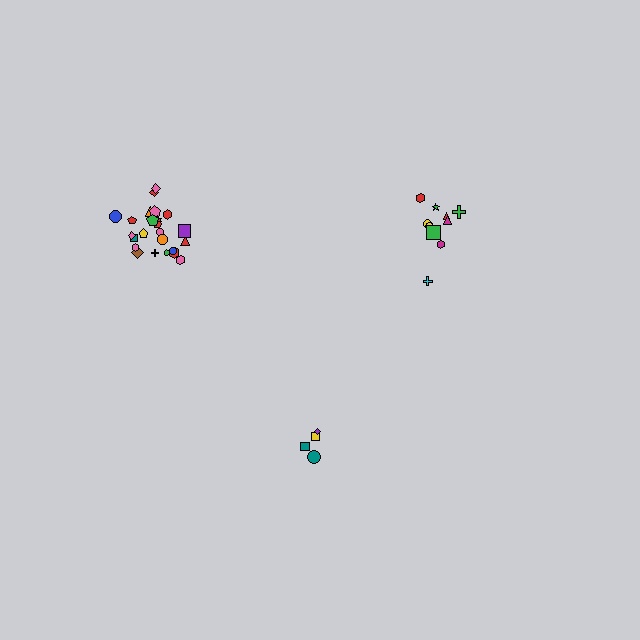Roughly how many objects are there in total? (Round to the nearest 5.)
Roughly 40 objects in total.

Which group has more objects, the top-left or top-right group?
The top-left group.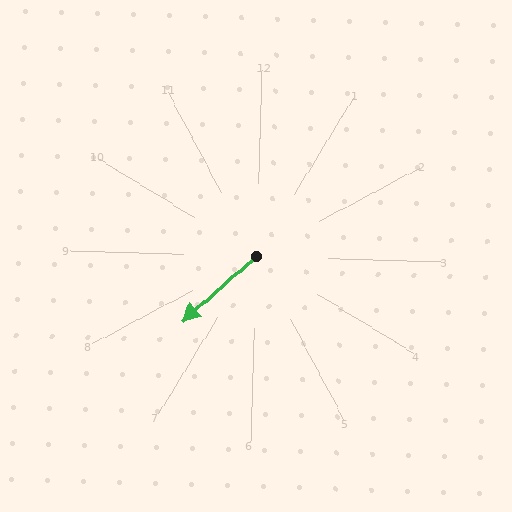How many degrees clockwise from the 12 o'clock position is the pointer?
Approximately 227 degrees.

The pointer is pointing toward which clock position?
Roughly 8 o'clock.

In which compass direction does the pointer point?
Southwest.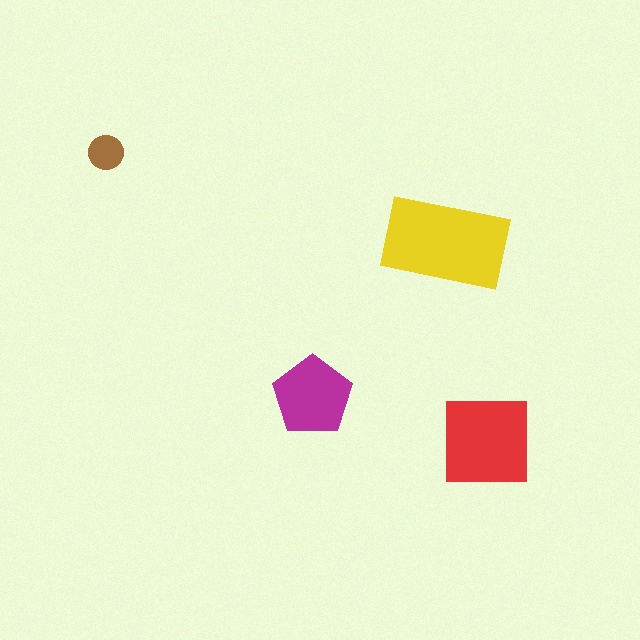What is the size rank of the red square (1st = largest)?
2nd.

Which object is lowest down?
The red square is bottommost.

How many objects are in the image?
There are 4 objects in the image.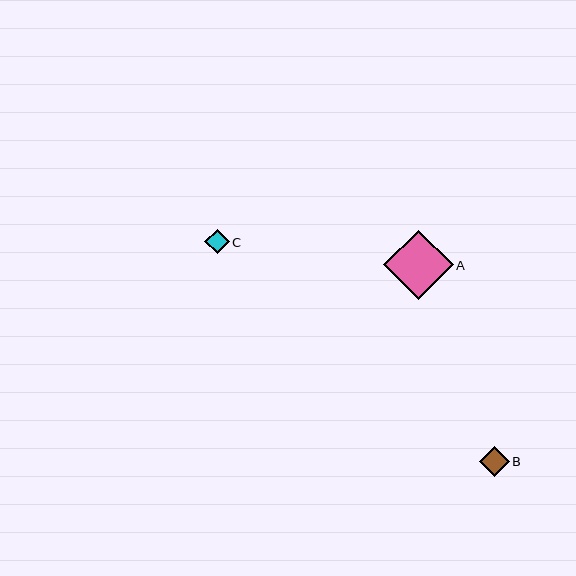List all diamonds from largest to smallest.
From largest to smallest: A, B, C.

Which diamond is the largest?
Diamond A is the largest with a size of approximately 69 pixels.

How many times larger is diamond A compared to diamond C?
Diamond A is approximately 2.8 times the size of diamond C.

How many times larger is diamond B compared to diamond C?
Diamond B is approximately 1.2 times the size of diamond C.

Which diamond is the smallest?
Diamond C is the smallest with a size of approximately 24 pixels.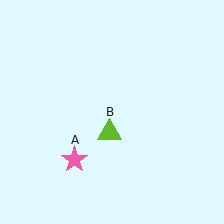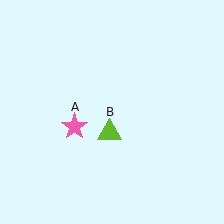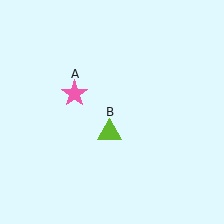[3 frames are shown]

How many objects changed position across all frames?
1 object changed position: pink star (object A).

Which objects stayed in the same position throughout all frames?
Lime triangle (object B) remained stationary.